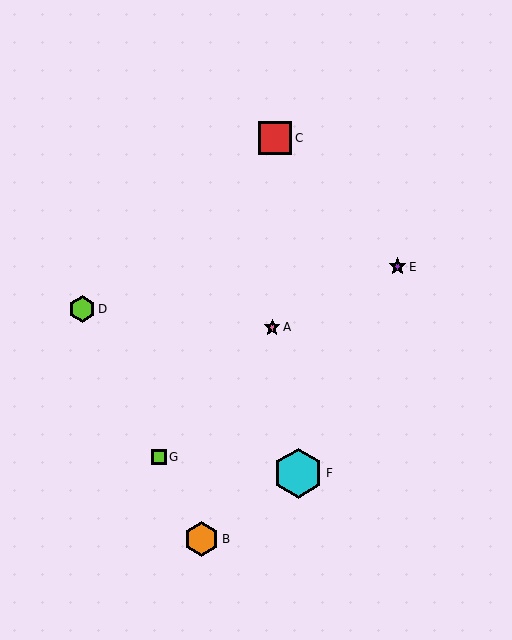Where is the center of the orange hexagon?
The center of the orange hexagon is at (201, 539).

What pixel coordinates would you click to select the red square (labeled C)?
Click at (275, 138) to select the red square C.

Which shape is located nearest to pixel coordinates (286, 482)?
The cyan hexagon (labeled F) at (298, 473) is nearest to that location.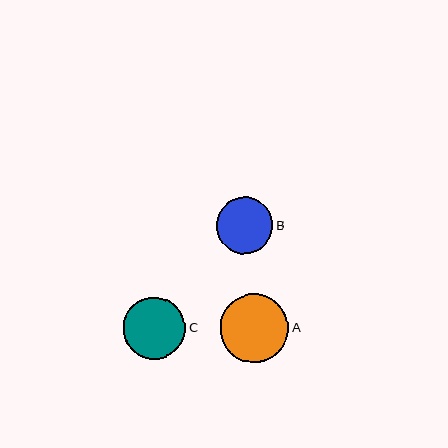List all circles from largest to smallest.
From largest to smallest: A, C, B.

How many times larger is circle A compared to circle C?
Circle A is approximately 1.1 times the size of circle C.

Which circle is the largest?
Circle A is the largest with a size of approximately 68 pixels.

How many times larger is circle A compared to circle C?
Circle A is approximately 1.1 times the size of circle C.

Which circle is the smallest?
Circle B is the smallest with a size of approximately 56 pixels.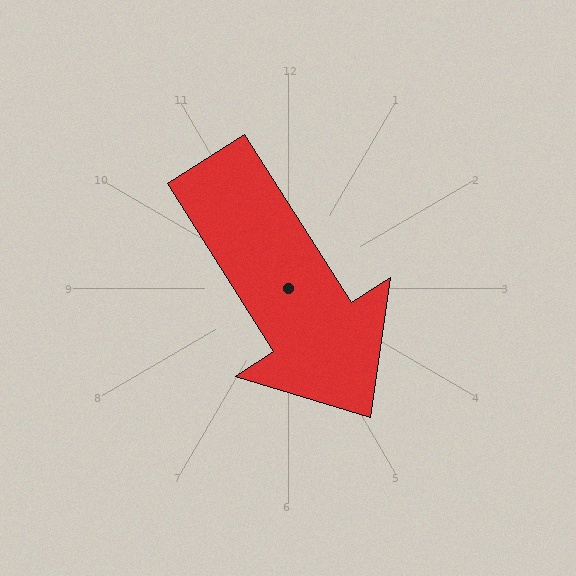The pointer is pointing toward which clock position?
Roughly 5 o'clock.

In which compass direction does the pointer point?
Southeast.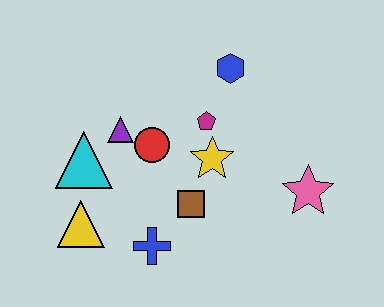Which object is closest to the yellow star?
The magenta pentagon is closest to the yellow star.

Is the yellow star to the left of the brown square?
No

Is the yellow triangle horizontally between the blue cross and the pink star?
No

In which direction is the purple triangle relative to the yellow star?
The purple triangle is to the left of the yellow star.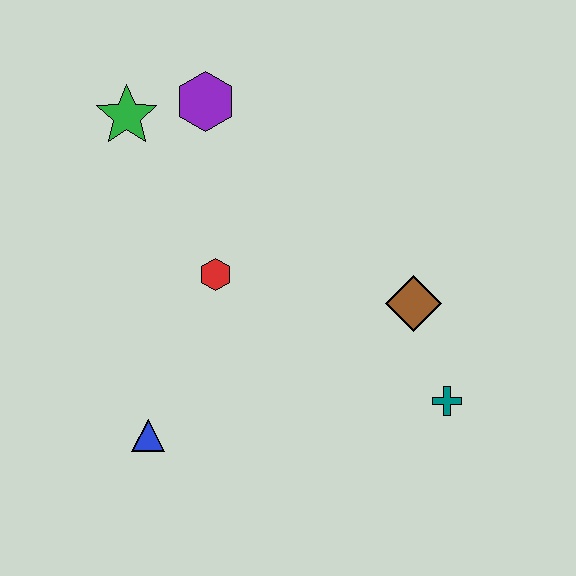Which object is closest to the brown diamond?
The teal cross is closest to the brown diamond.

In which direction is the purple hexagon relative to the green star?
The purple hexagon is to the right of the green star.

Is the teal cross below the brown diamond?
Yes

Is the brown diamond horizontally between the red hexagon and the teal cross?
Yes